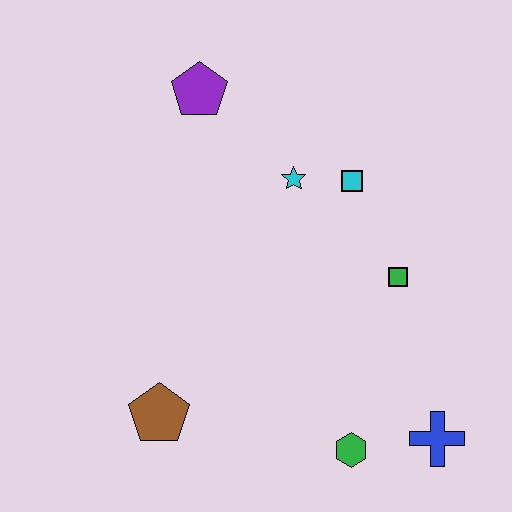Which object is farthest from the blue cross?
The purple pentagon is farthest from the blue cross.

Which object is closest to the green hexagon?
The blue cross is closest to the green hexagon.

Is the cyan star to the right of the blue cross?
No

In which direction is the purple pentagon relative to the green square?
The purple pentagon is to the left of the green square.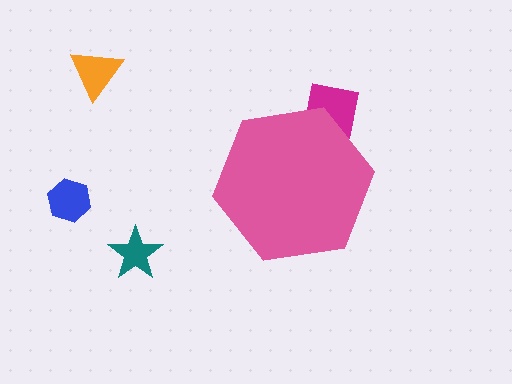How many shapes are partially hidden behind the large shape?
1 shape is partially hidden.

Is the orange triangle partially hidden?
No, the orange triangle is fully visible.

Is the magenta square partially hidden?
Yes, the magenta square is partially hidden behind the pink hexagon.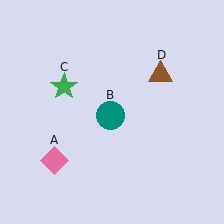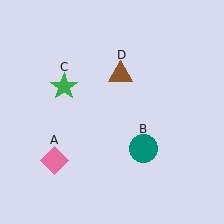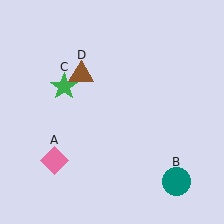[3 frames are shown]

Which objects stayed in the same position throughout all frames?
Pink diamond (object A) and green star (object C) remained stationary.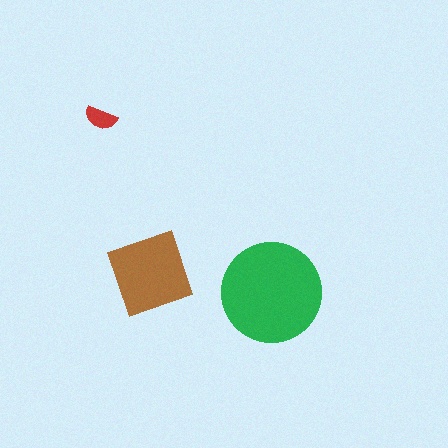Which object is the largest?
The green circle.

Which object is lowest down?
The green circle is bottommost.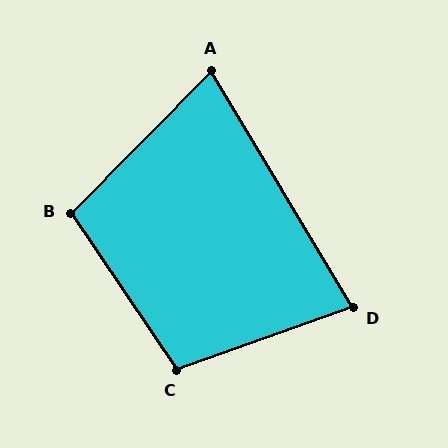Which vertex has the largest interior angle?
C, at approximately 104 degrees.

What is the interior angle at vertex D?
Approximately 79 degrees (acute).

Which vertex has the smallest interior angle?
A, at approximately 76 degrees.